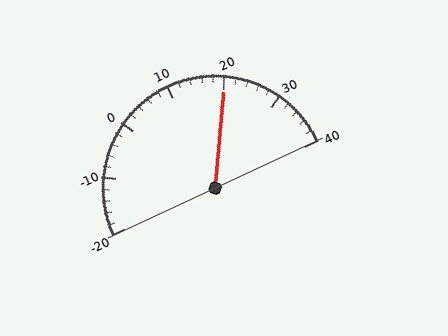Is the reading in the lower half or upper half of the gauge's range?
The reading is in the upper half of the range (-20 to 40).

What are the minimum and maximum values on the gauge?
The gauge ranges from -20 to 40.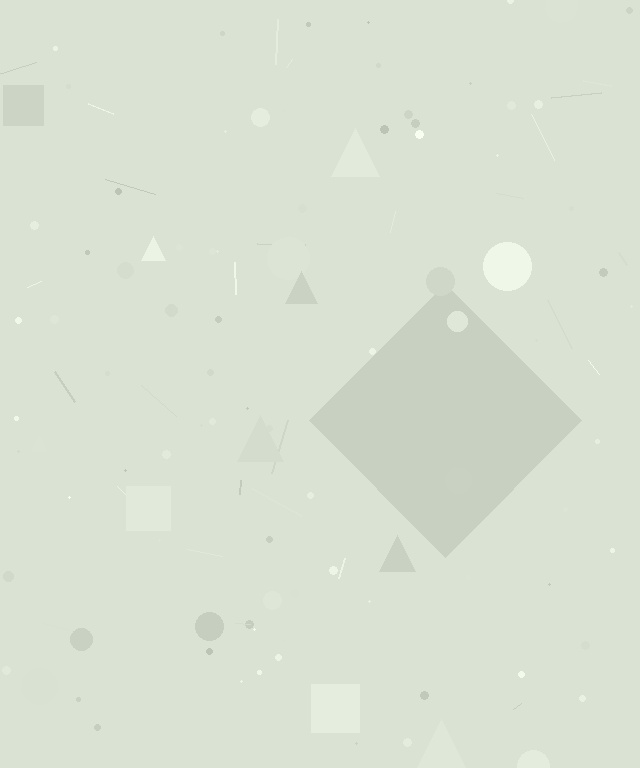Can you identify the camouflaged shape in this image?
The camouflaged shape is a diamond.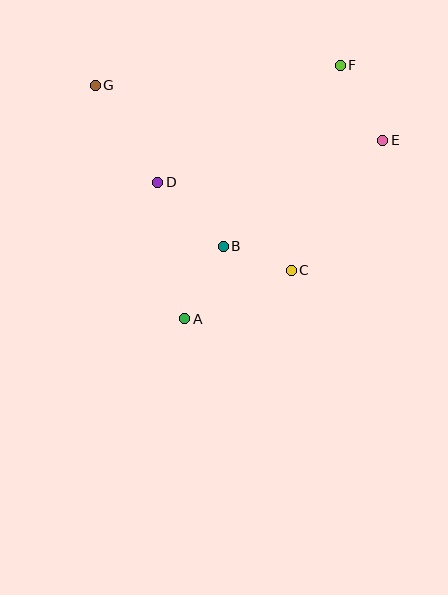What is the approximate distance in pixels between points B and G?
The distance between B and G is approximately 206 pixels.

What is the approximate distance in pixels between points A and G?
The distance between A and G is approximately 250 pixels.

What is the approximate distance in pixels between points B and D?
The distance between B and D is approximately 92 pixels.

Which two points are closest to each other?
Points B and C are closest to each other.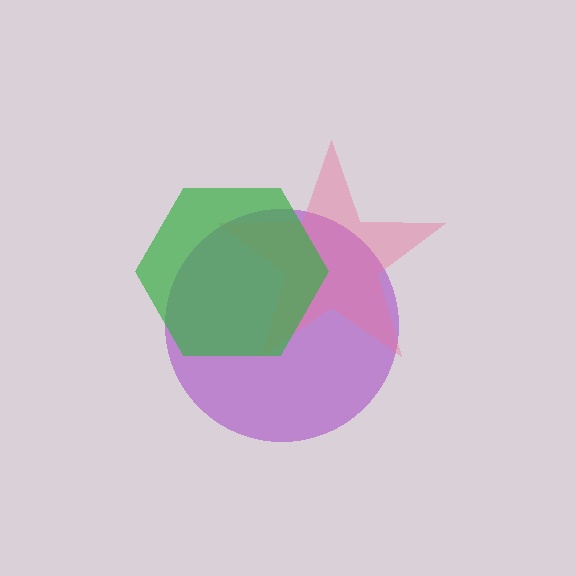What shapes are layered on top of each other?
The layered shapes are: a purple circle, a pink star, a green hexagon.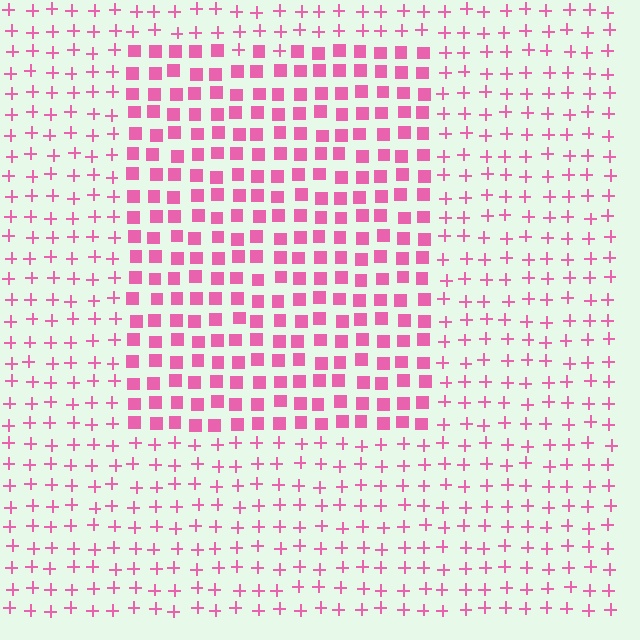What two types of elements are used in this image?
The image uses squares inside the rectangle region and plus signs outside it.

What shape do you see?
I see a rectangle.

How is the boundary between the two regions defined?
The boundary is defined by a change in element shape: squares inside vs. plus signs outside. All elements share the same color and spacing.